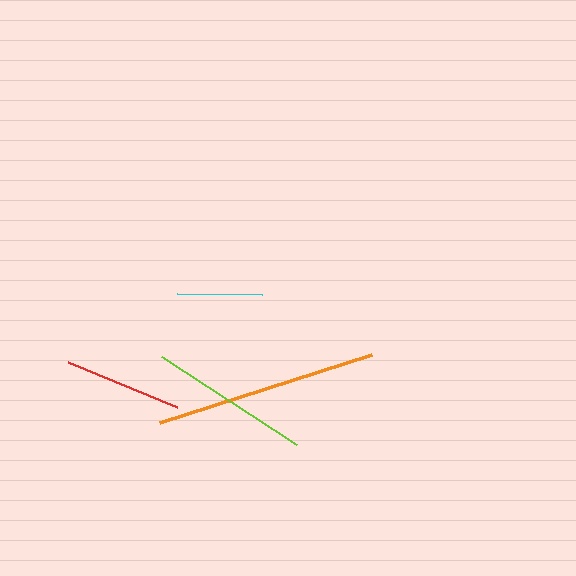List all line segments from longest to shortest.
From longest to shortest: orange, lime, red, cyan.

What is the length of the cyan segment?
The cyan segment is approximately 85 pixels long.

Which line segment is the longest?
The orange line is the longest at approximately 223 pixels.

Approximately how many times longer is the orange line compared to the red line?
The orange line is approximately 1.9 times the length of the red line.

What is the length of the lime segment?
The lime segment is approximately 161 pixels long.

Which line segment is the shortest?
The cyan line is the shortest at approximately 85 pixels.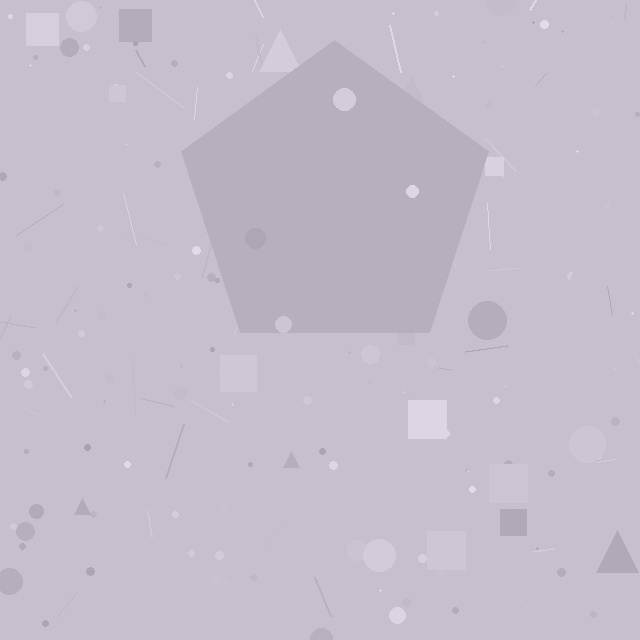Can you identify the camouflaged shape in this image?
The camouflaged shape is a pentagon.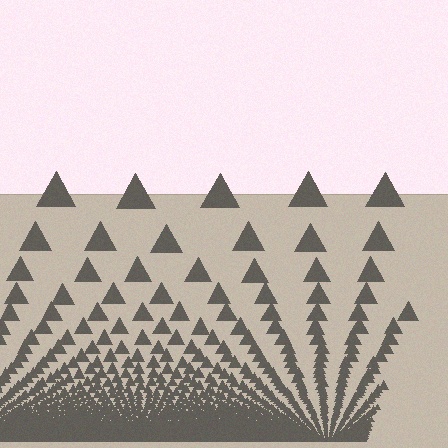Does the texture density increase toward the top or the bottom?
Density increases toward the bottom.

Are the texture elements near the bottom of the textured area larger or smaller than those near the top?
Smaller. The gradient is inverted — elements near the bottom are smaller and denser.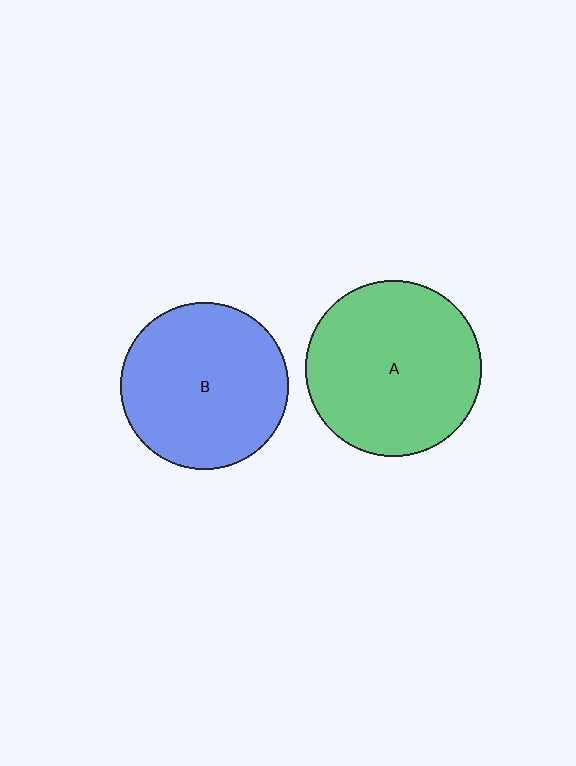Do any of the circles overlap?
No, none of the circles overlap.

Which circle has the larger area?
Circle A (green).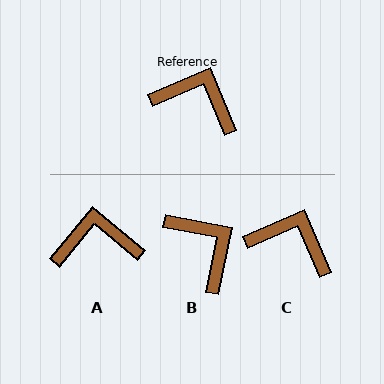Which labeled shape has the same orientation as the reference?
C.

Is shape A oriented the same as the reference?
No, it is off by about 27 degrees.